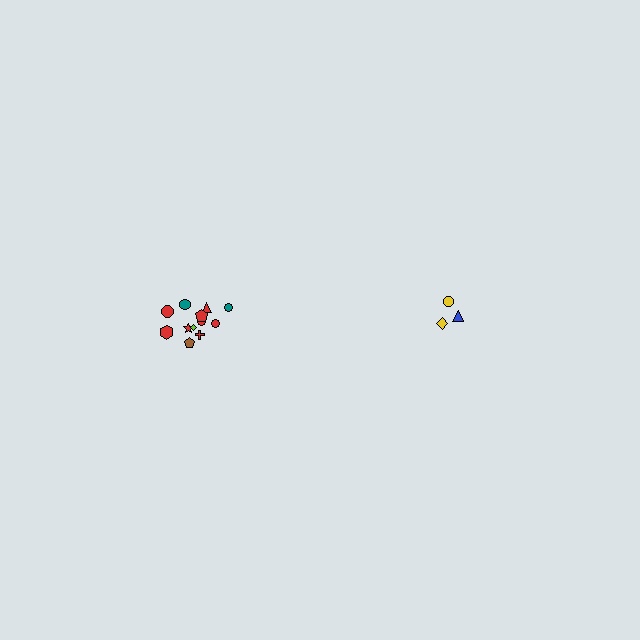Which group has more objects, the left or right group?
The left group.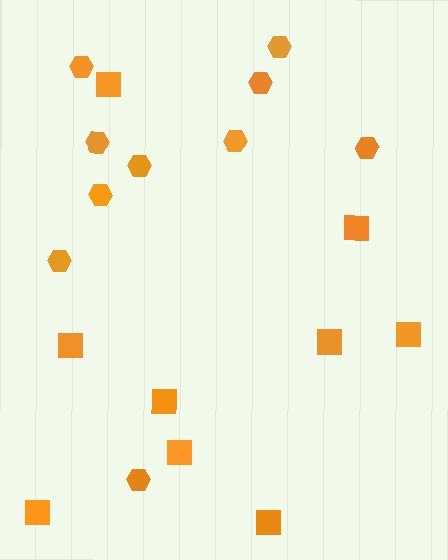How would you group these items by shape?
There are 2 groups: one group of squares (9) and one group of hexagons (10).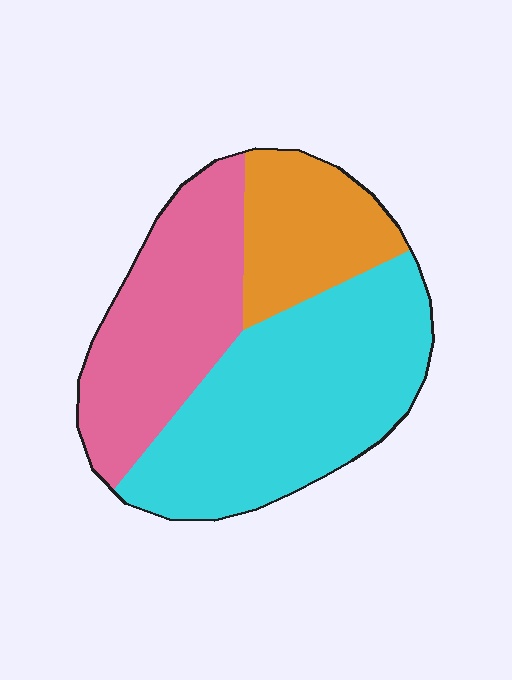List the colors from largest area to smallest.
From largest to smallest: cyan, pink, orange.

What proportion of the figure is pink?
Pink takes up about one third (1/3) of the figure.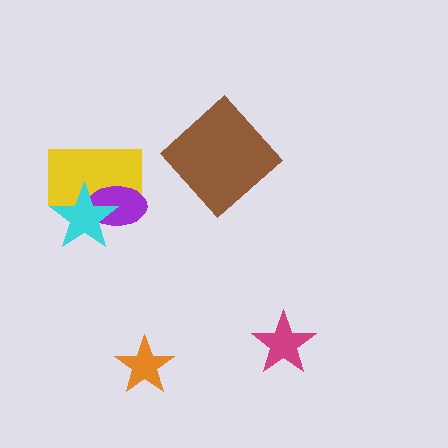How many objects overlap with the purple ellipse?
2 objects overlap with the purple ellipse.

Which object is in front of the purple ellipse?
The cyan star is in front of the purple ellipse.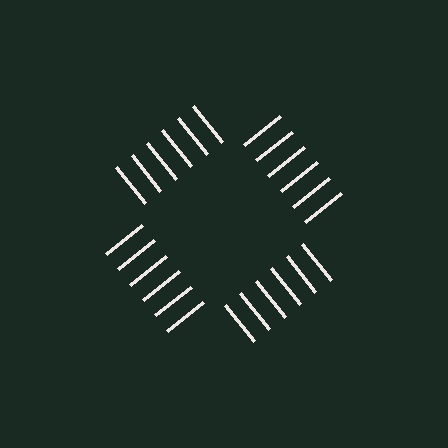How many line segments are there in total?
24 — 6 along each of the 4 edges.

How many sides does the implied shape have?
4 sides — the line-ends trace a square.